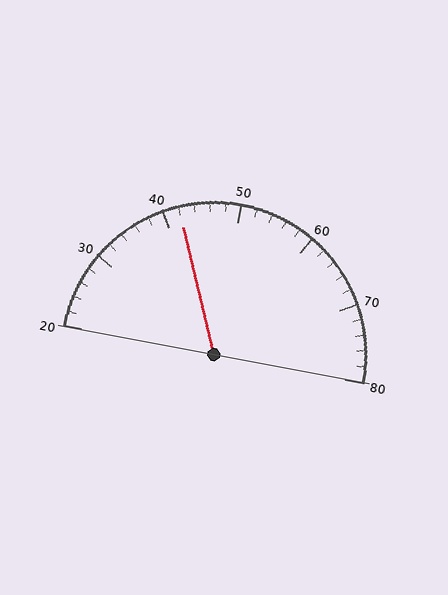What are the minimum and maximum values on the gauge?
The gauge ranges from 20 to 80.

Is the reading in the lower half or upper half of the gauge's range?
The reading is in the lower half of the range (20 to 80).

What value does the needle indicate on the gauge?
The needle indicates approximately 42.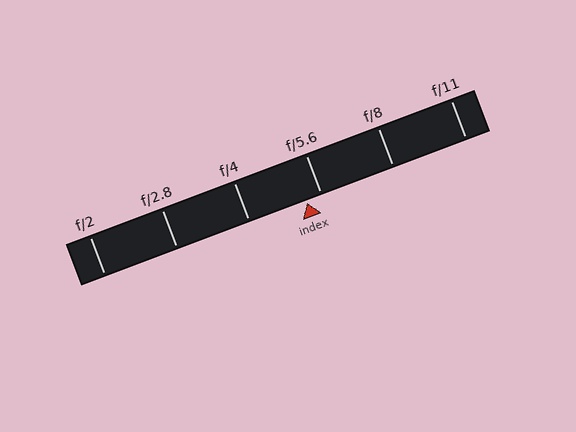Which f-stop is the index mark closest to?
The index mark is closest to f/5.6.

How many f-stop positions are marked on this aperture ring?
There are 6 f-stop positions marked.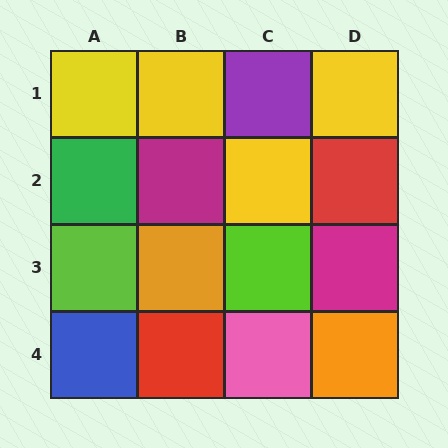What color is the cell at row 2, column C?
Yellow.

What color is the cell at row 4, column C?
Pink.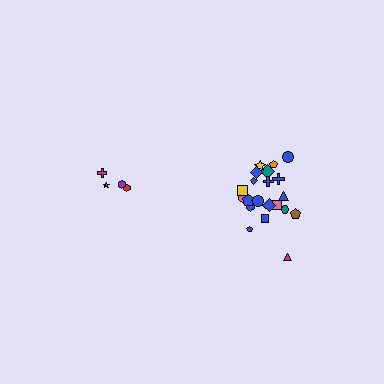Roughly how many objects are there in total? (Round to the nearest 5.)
Roughly 25 objects in total.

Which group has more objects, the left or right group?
The right group.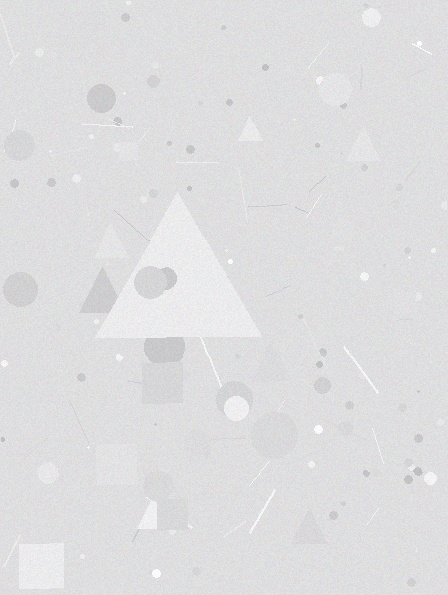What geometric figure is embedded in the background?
A triangle is embedded in the background.